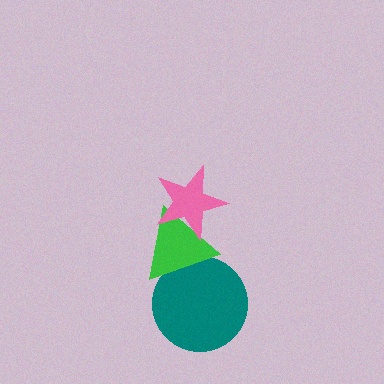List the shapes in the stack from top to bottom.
From top to bottom: the pink star, the green triangle, the teal circle.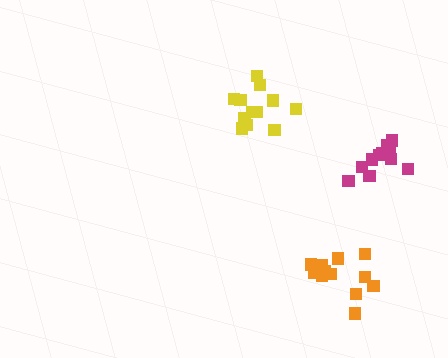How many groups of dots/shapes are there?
There are 3 groups.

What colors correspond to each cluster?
The clusters are colored: magenta, yellow, orange.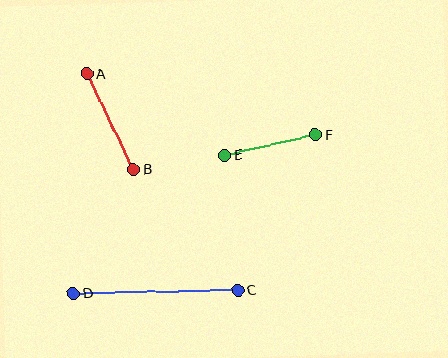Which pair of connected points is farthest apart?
Points C and D are farthest apart.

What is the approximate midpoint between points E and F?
The midpoint is at approximately (270, 145) pixels.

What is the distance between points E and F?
The distance is approximately 92 pixels.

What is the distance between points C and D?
The distance is approximately 165 pixels.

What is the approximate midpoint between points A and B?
The midpoint is at approximately (110, 122) pixels.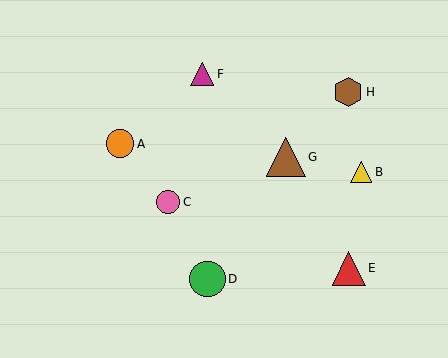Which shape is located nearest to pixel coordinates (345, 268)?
The red triangle (labeled E) at (349, 268) is nearest to that location.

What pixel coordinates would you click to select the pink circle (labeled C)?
Click at (168, 202) to select the pink circle C.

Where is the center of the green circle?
The center of the green circle is at (207, 279).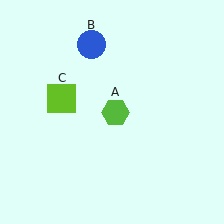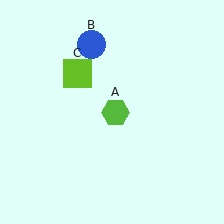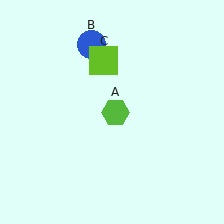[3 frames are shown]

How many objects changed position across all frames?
1 object changed position: lime square (object C).